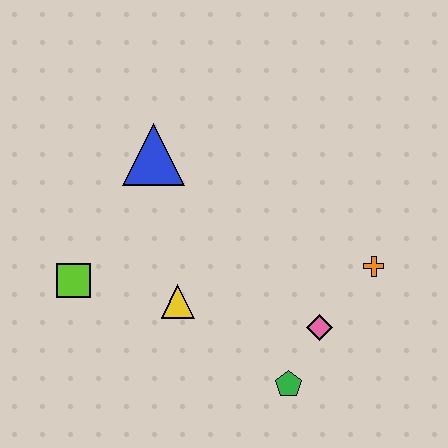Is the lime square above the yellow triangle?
Yes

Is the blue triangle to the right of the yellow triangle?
No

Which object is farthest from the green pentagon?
The blue triangle is farthest from the green pentagon.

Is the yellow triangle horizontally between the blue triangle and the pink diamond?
Yes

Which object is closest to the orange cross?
The pink diamond is closest to the orange cross.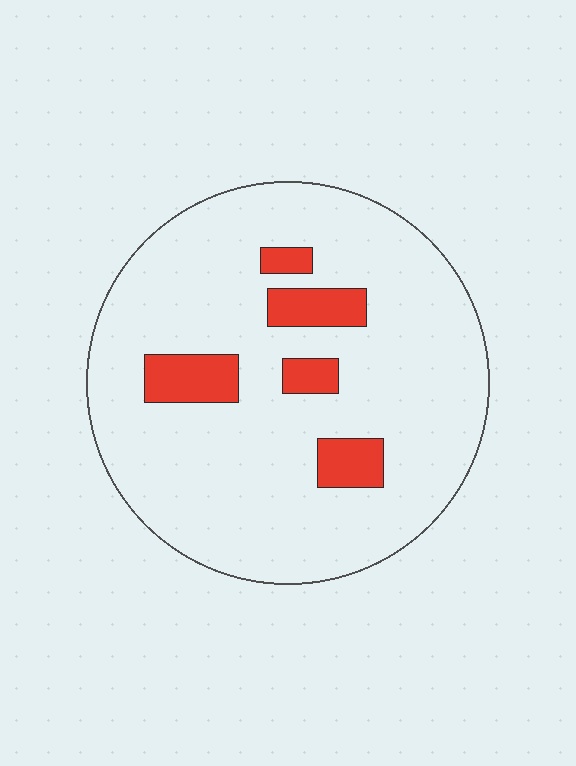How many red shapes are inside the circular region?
5.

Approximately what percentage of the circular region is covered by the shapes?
Approximately 10%.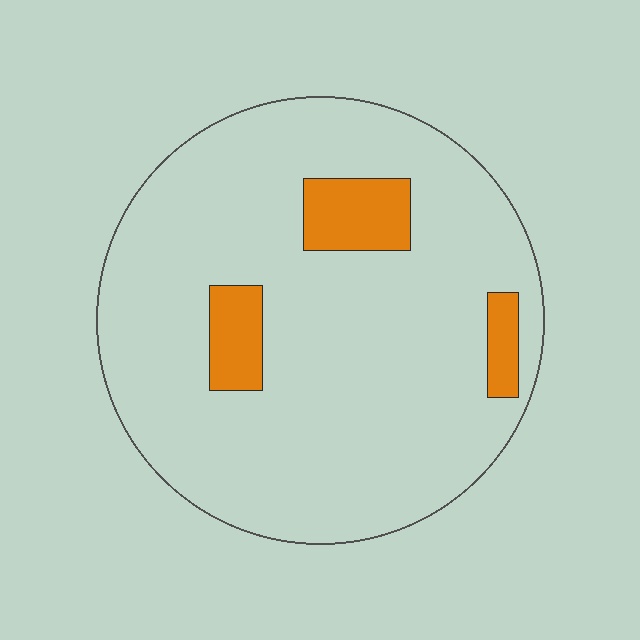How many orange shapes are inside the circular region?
3.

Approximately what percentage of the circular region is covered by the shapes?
Approximately 10%.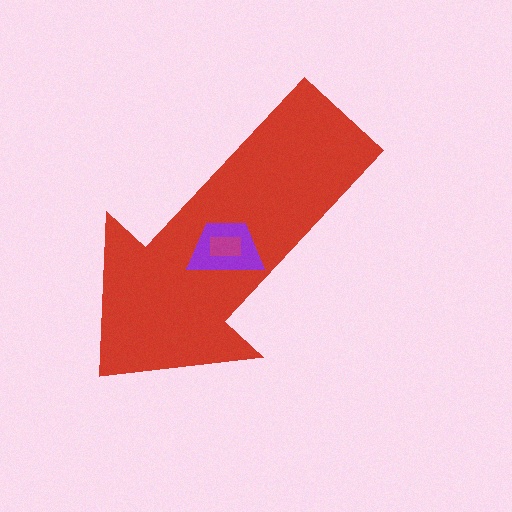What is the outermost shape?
The red arrow.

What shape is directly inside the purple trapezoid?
The magenta rectangle.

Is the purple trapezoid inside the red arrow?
Yes.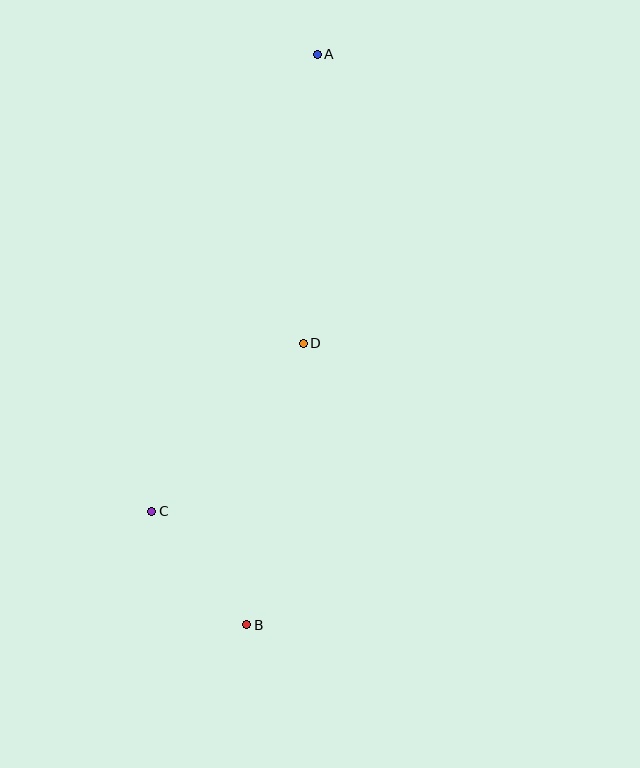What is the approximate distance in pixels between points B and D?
The distance between B and D is approximately 287 pixels.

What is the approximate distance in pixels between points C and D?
The distance between C and D is approximately 226 pixels.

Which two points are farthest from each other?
Points A and B are farthest from each other.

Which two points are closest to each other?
Points B and C are closest to each other.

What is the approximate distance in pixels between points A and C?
The distance between A and C is approximately 486 pixels.